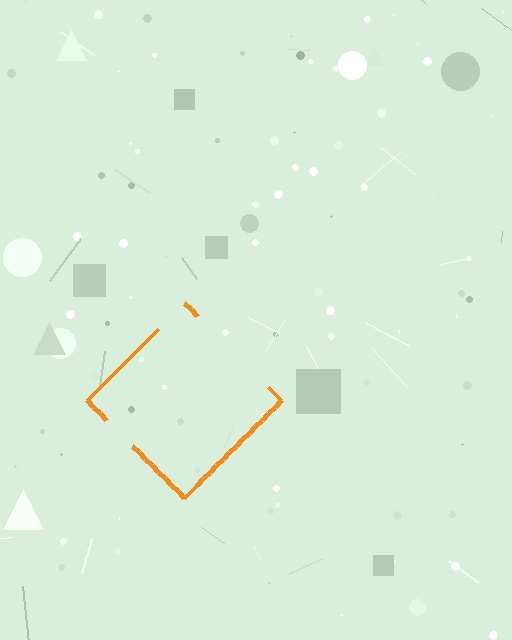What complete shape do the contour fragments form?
The contour fragments form a diamond.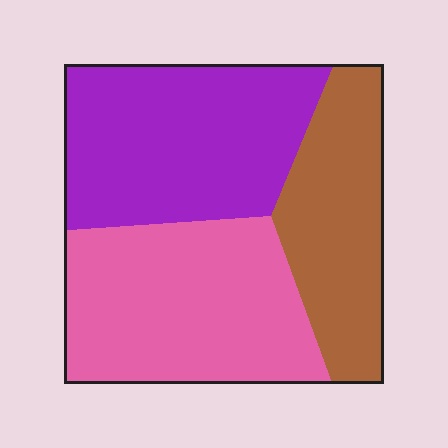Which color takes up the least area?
Brown, at roughly 25%.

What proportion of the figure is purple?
Purple covers roughly 35% of the figure.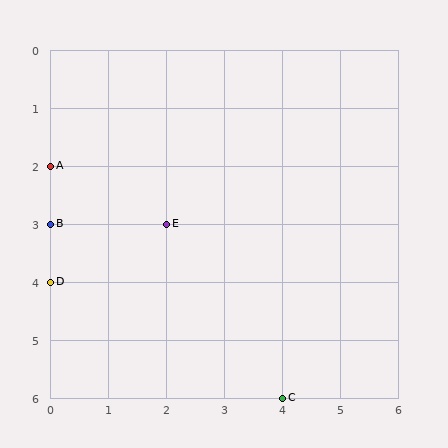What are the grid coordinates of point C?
Point C is at grid coordinates (4, 6).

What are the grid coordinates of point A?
Point A is at grid coordinates (0, 2).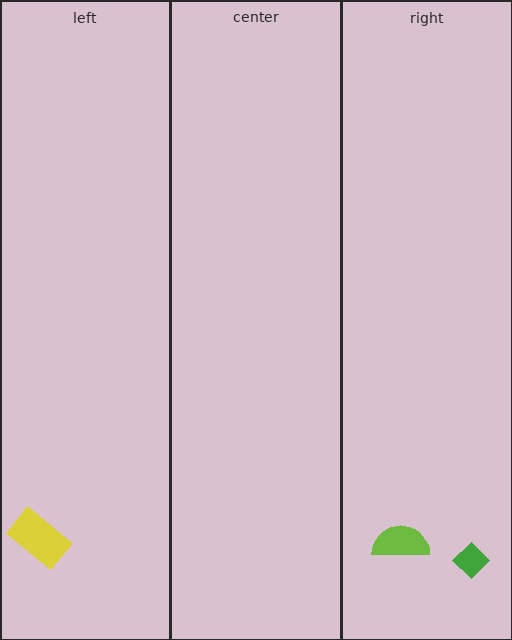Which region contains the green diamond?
The right region.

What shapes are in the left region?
The yellow rectangle.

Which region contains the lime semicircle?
The right region.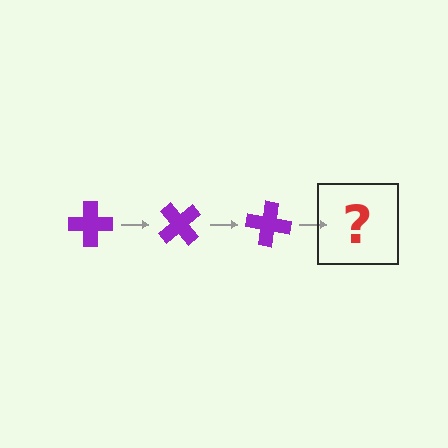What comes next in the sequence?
The next element should be a purple cross rotated 150 degrees.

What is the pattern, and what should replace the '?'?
The pattern is that the cross rotates 50 degrees each step. The '?' should be a purple cross rotated 150 degrees.